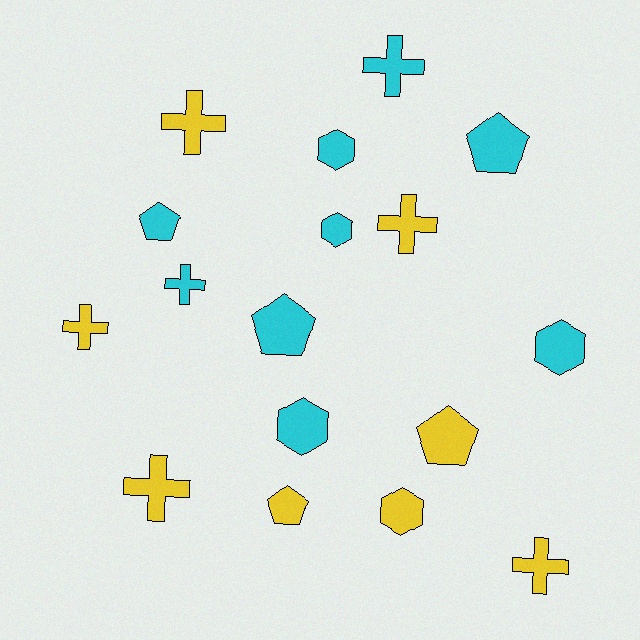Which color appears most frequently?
Cyan, with 9 objects.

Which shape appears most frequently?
Cross, with 7 objects.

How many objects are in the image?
There are 17 objects.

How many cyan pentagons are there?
There are 3 cyan pentagons.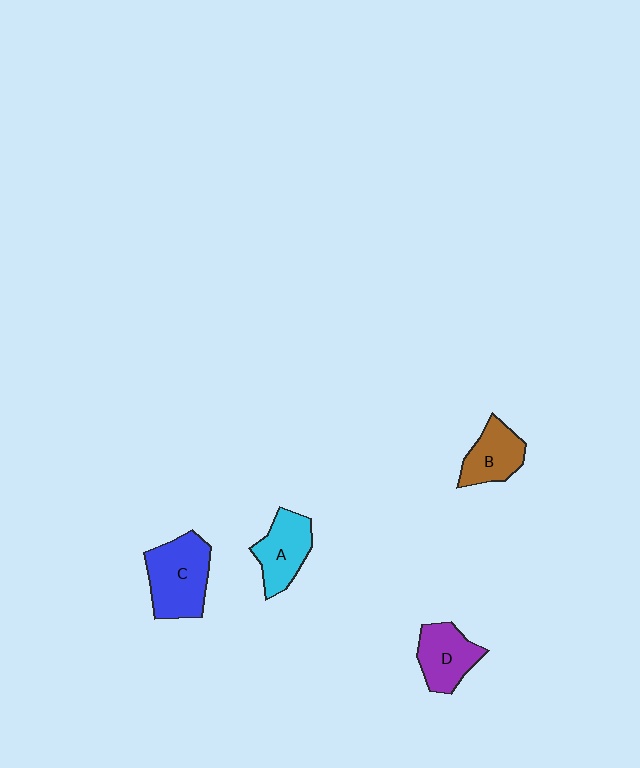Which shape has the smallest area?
Shape B (brown).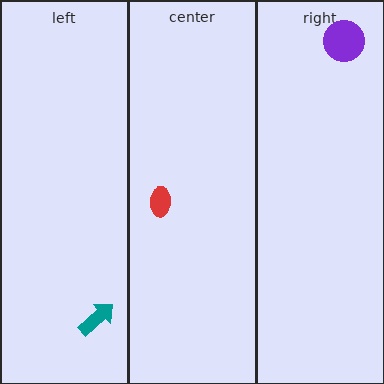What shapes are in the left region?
The teal arrow.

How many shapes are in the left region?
1.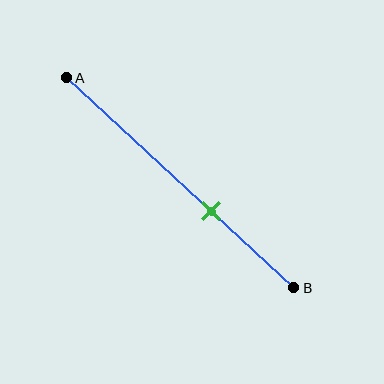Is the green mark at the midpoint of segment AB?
No, the mark is at about 65% from A, not at the 50% midpoint.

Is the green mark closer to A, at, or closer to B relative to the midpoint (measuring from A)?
The green mark is closer to point B than the midpoint of segment AB.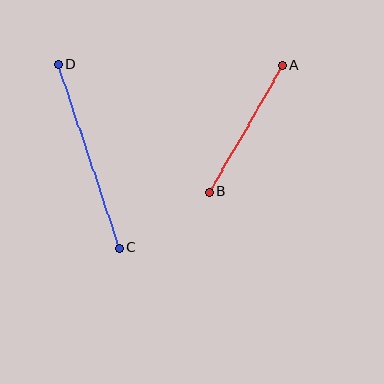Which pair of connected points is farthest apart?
Points C and D are farthest apart.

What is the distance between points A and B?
The distance is approximately 146 pixels.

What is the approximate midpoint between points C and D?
The midpoint is at approximately (89, 156) pixels.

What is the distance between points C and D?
The distance is approximately 193 pixels.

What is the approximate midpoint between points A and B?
The midpoint is at approximately (246, 128) pixels.